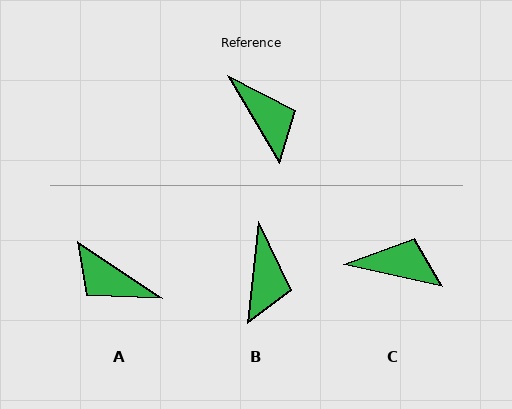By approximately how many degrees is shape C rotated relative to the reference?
Approximately 47 degrees counter-clockwise.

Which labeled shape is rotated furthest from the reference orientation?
A, about 155 degrees away.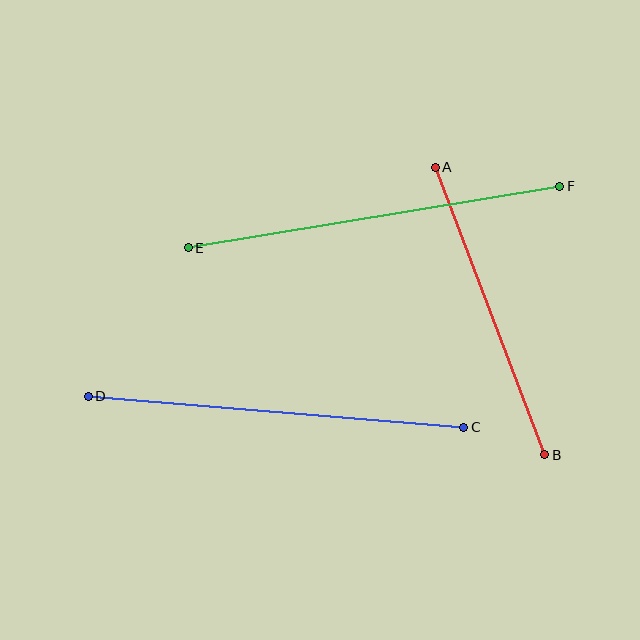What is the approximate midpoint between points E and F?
The midpoint is at approximately (374, 217) pixels.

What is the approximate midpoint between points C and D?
The midpoint is at approximately (276, 412) pixels.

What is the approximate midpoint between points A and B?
The midpoint is at approximately (490, 311) pixels.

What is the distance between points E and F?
The distance is approximately 376 pixels.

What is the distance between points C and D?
The distance is approximately 377 pixels.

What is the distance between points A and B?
The distance is approximately 308 pixels.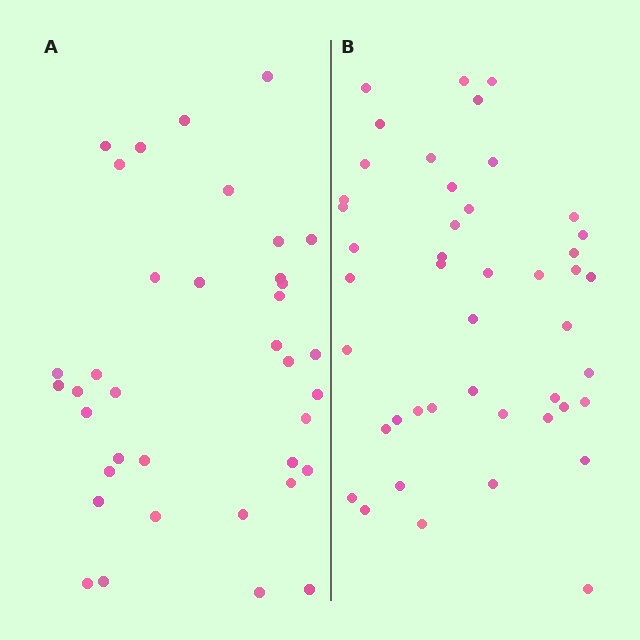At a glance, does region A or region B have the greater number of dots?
Region B (the right region) has more dots.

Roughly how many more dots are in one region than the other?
Region B has roughly 8 or so more dots than region A.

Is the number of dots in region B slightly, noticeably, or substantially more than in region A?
Region B has only slightly more — the two regions are fairly close. The ratio is roughly 1.2 to 1.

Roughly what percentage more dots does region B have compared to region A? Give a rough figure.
About 20% more.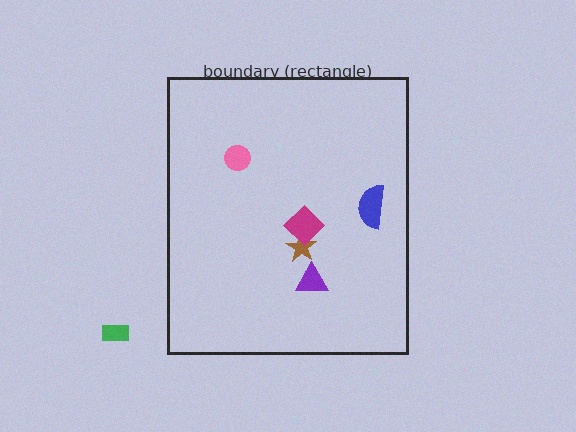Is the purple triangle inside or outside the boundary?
Inside.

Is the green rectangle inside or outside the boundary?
Outside.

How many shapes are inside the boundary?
5 inside, 1 outside.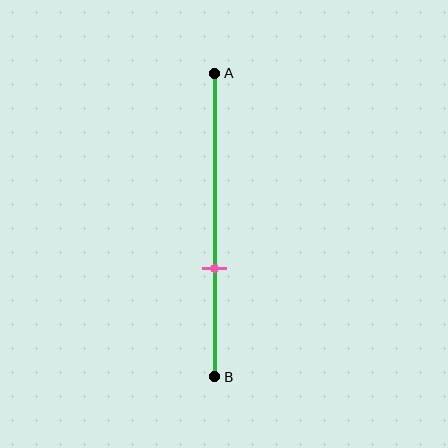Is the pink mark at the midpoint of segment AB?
No, the mark is at about 65% from A, not at the 50% midpoint.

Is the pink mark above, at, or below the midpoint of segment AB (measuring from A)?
The pink mark is below the midpoint of segment AB.